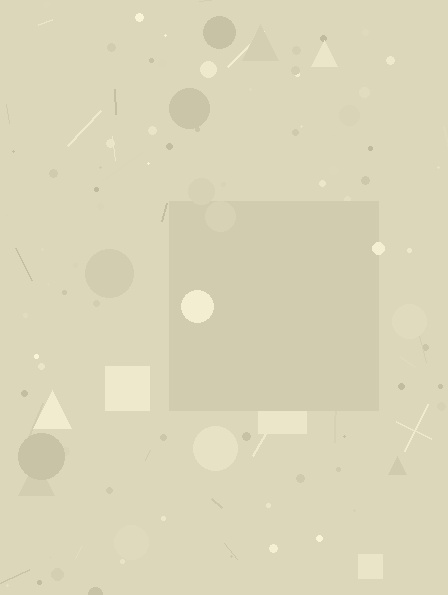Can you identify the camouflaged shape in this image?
The camouflaged shape is a square.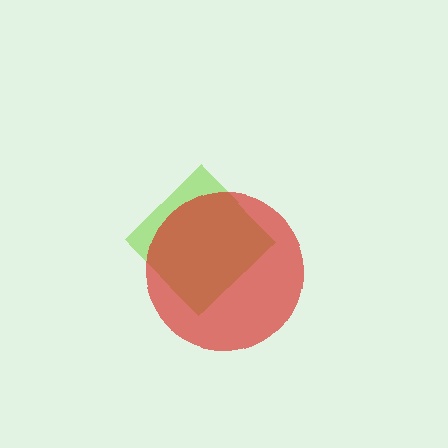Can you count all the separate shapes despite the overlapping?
Yes, there are 2 separate shapes.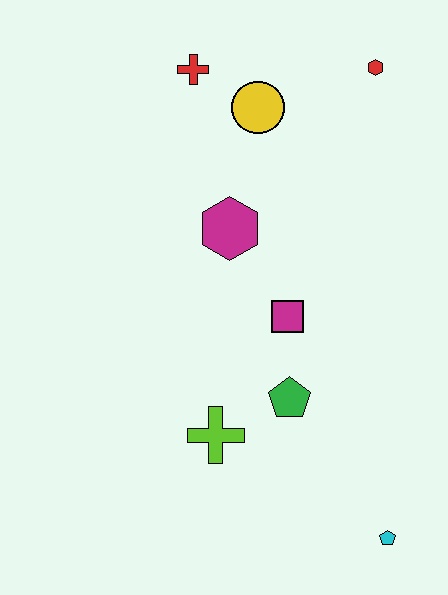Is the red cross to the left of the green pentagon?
Yes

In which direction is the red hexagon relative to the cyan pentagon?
The red hexagon is above the cyan pentagon.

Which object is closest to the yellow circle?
The red cross is closest to the yellow circle.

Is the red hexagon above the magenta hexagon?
Yes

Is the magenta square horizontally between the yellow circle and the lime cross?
No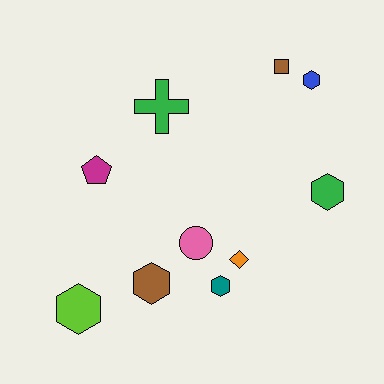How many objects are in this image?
There are 10 objects.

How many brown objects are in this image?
There are 2 brown objects.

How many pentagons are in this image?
There is 1 pentagon.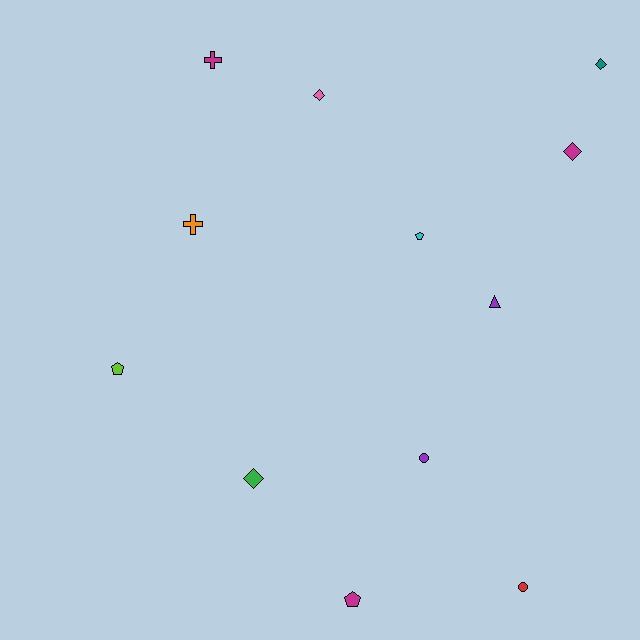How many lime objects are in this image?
There is 1 lime object.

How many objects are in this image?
There are 12 objects.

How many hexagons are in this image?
There are no hexagons.